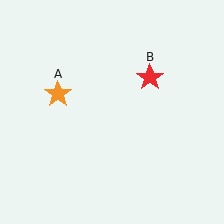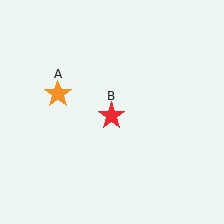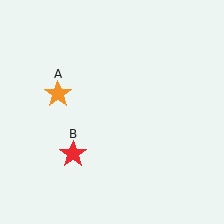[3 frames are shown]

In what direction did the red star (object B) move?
The red star (object B) moved down and to the left.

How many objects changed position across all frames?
1 object changed position: red star (object B).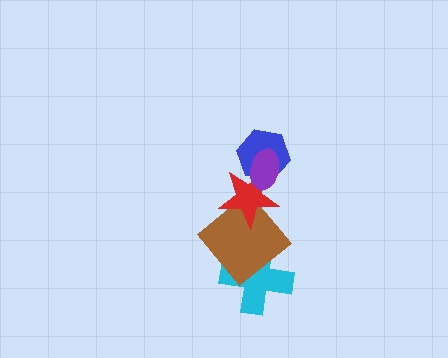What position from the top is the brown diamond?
The brown diamond is 4th from the top.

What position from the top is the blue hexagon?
The blue hexagon is 2nd from the top.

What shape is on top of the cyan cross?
The brown diamond is on top of the cyan cross.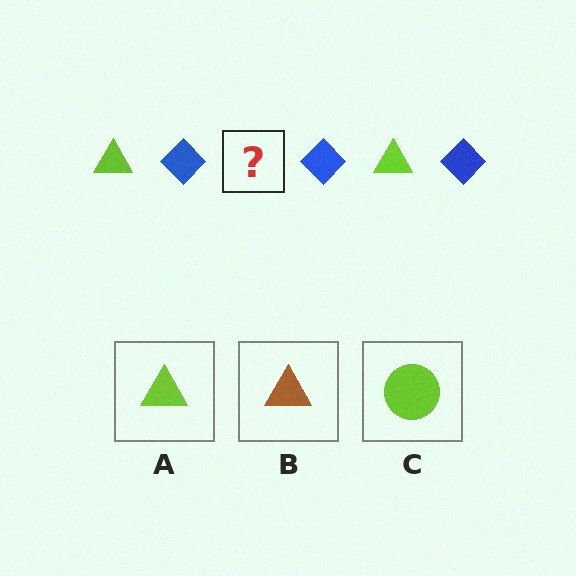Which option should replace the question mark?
Option A.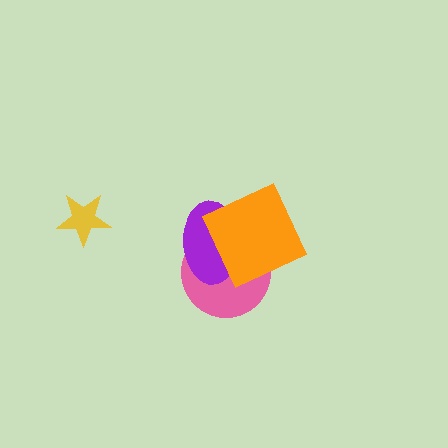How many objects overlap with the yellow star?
0 objects overlap with the yellow star.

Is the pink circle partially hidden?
Yes, it is partially covered by another shape.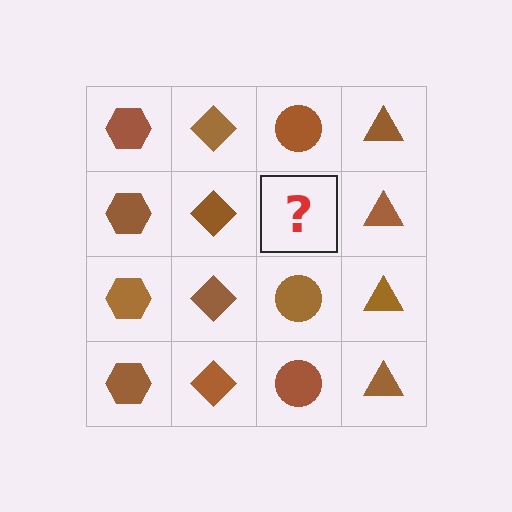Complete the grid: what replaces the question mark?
The question mark should be replaced with a brown circle.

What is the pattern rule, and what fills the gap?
The rule is that each column has a consistent shape. The gap should be filled with a brown circle.